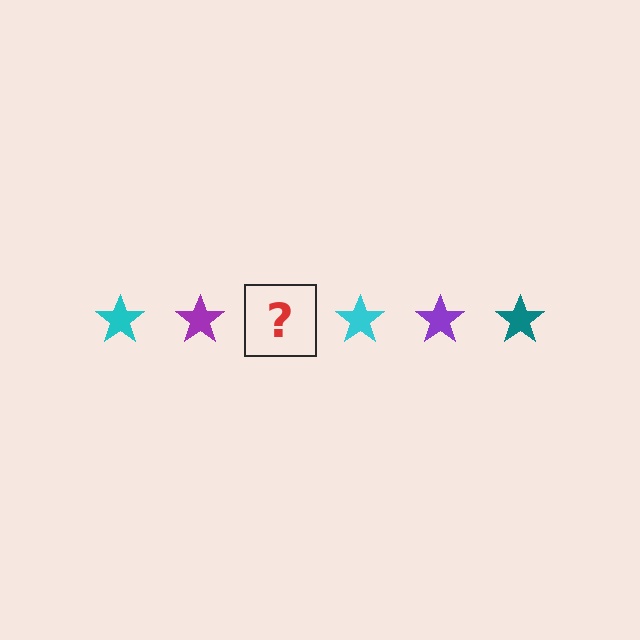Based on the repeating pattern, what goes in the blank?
The blank should be a teal star.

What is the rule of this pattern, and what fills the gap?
The rule is that the pattern cycles through cyan, purple, teal stars. The gap should be filled with a teal star.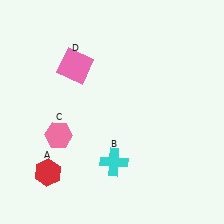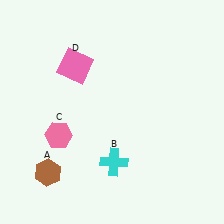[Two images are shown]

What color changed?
The hexagon (A) changed from red in Image 1 to brown in Image 2.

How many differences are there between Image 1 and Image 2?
There is 1 difference between the two images.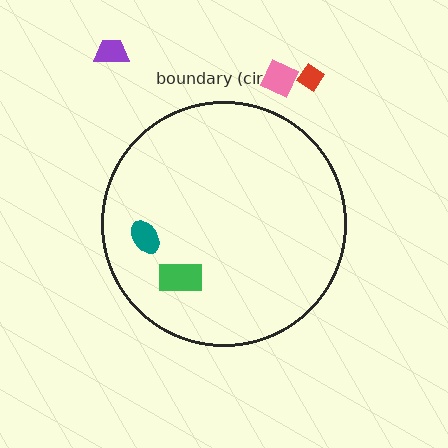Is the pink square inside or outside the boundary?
Outside.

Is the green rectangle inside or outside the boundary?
Inside.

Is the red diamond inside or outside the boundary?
Outside.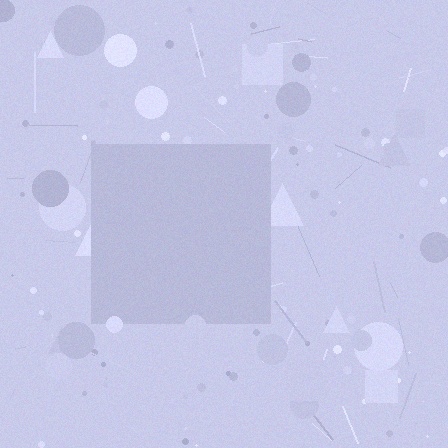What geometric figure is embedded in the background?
A square is embedded in the background.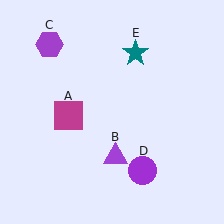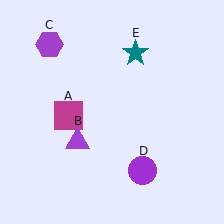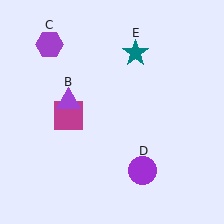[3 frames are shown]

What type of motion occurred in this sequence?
The purple triangle (object B) rotated clockwise around the center of the scene.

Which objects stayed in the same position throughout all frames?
Magenta square (object A) and purple hexagon (object C) and purple circle (object D) and teal star (object E) remained stationary.